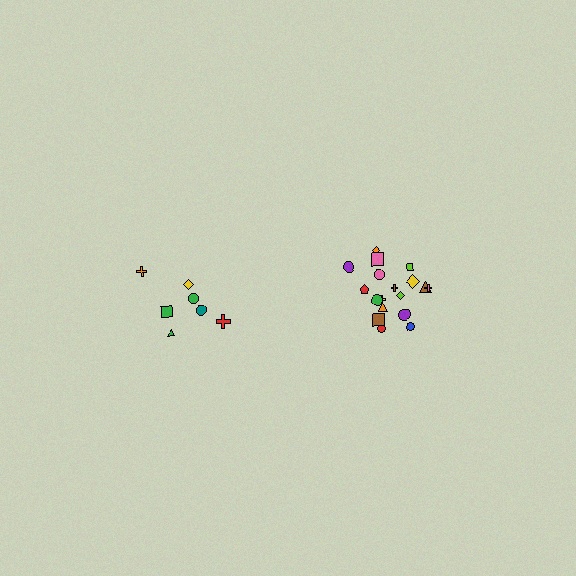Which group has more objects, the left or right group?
The right group.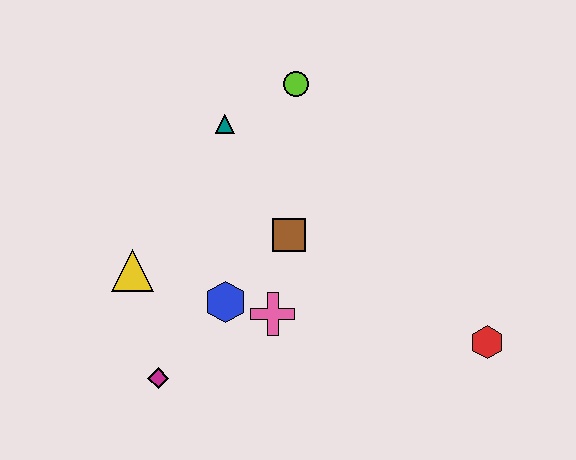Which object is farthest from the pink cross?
The lime circle is farthest from the pink cross.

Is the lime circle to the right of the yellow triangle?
Yes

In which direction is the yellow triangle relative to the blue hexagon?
The yellow triangle is to the left of the blue hexagon.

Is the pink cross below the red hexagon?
No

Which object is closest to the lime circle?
The teal triangle is closest to the lime circle.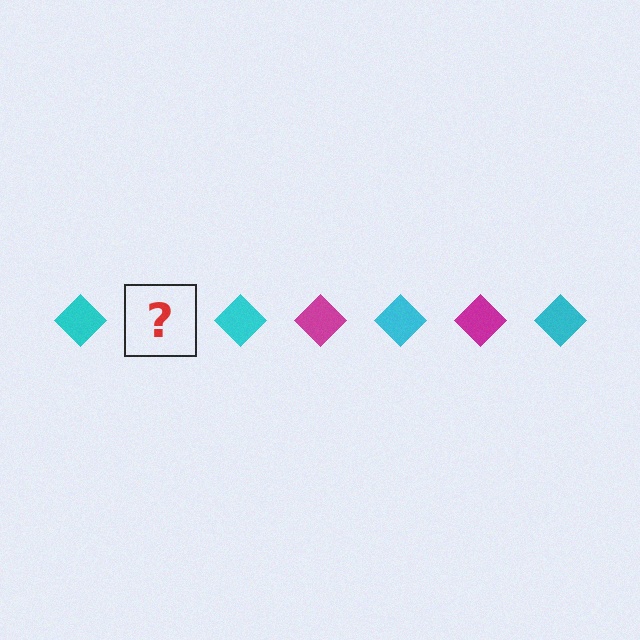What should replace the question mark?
The question mark should be replaced with a magenta diamond.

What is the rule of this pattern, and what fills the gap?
The rule is that the pattern cycles through cyan, magenta diamonds. The gap should be filled with a magenta diamond.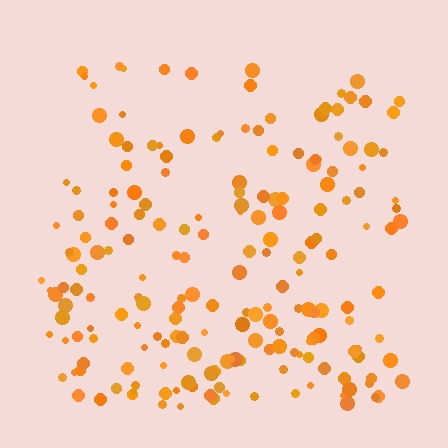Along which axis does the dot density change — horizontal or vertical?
Vertical.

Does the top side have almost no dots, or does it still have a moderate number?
Still a moderate number, just noticeably fewer than the bottom.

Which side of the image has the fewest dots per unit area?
The top.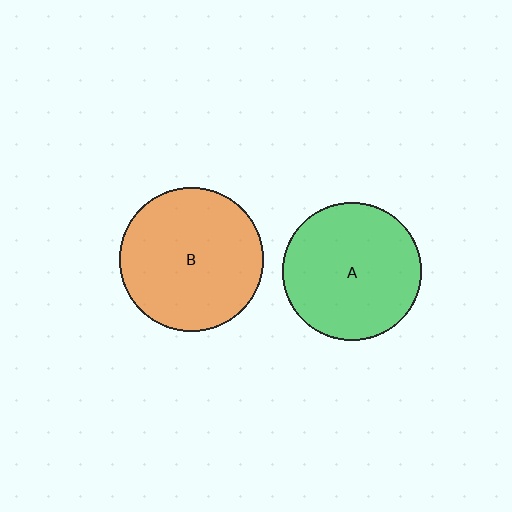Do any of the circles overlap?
No, none of the circles overlap.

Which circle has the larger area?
Circle B (orange).